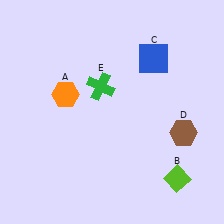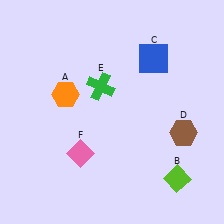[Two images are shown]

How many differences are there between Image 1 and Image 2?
There is 1 difference between the two images.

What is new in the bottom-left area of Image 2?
A pink diamond (F) was added in the bottom-left area of Image 2.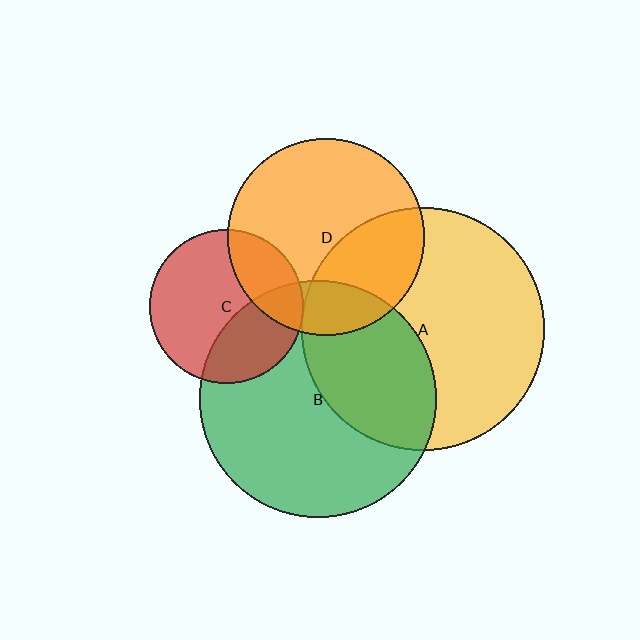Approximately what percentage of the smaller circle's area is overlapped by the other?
Approximately 35%.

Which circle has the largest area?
Circle A (yellow).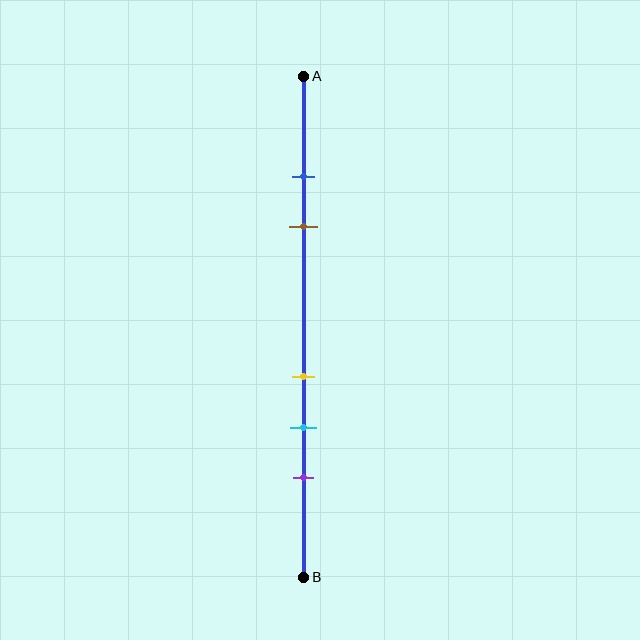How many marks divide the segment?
There are 5 marks dividing the segment.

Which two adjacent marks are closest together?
The blue and brown marks are the closest adjacent pair.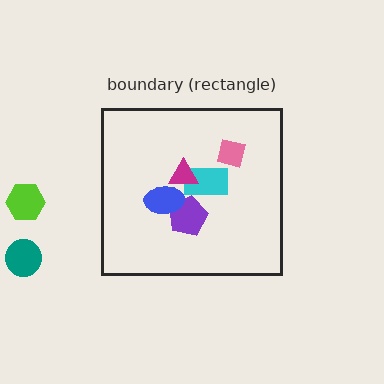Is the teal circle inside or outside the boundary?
Outside.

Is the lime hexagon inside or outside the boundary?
Outside.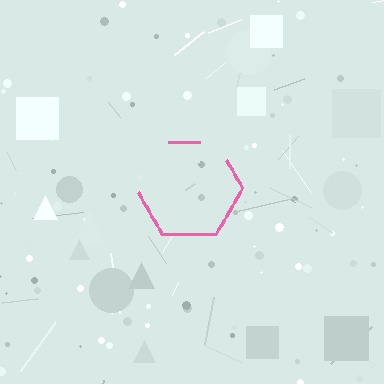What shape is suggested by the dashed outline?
The dashed outline suggests a hexagon.